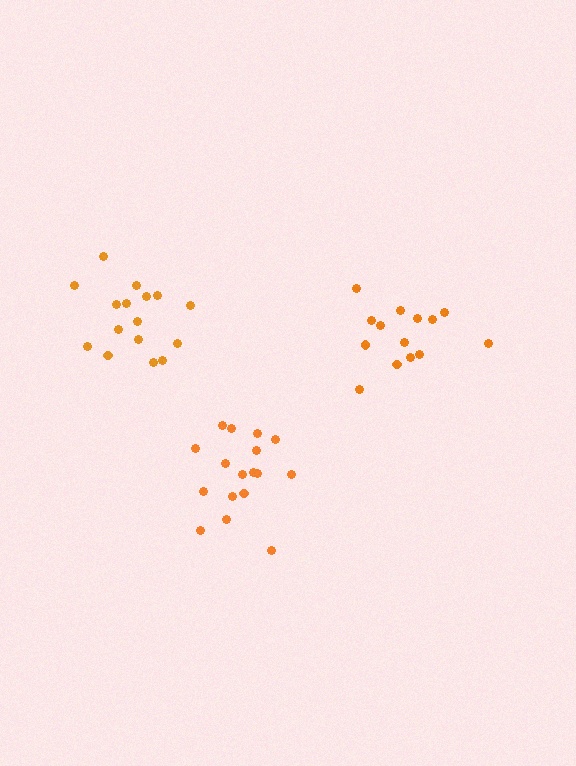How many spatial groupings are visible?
There are 3 spatial groupings.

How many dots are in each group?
Group 1: 14 dots, Group 2: 17 dots, Group 3: 16 dots (47 total).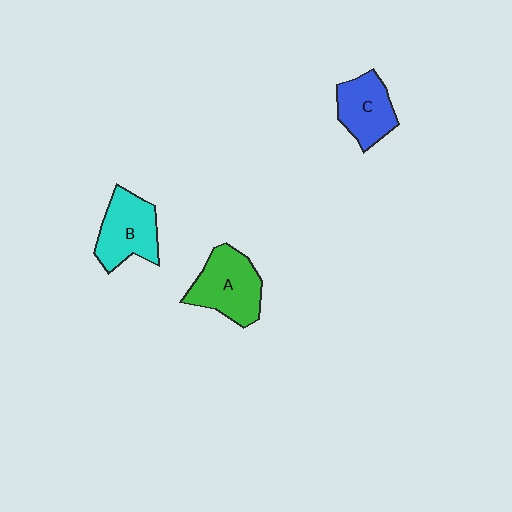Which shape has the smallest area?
Shape C (blue).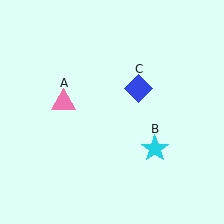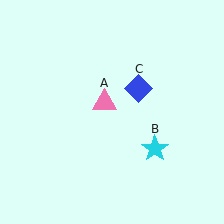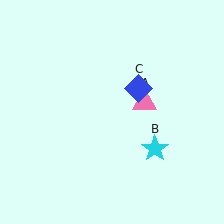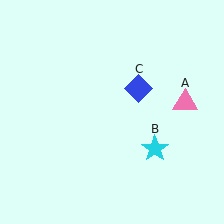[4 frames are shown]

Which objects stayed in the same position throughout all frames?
Cyan star (object B) and blue diamond (object C) remained stationary.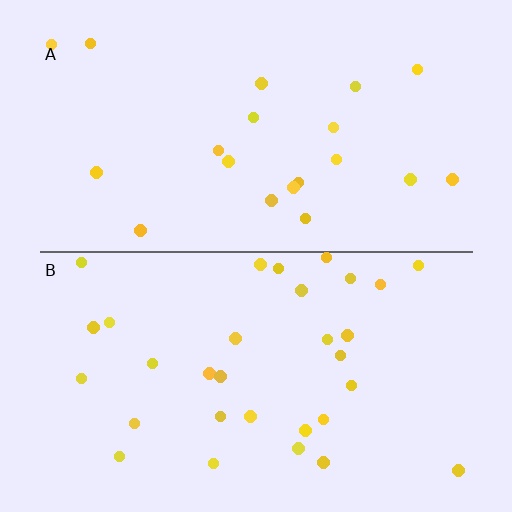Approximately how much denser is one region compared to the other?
Approximately 1.5× — region B over region A.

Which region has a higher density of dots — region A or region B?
B (the bottom).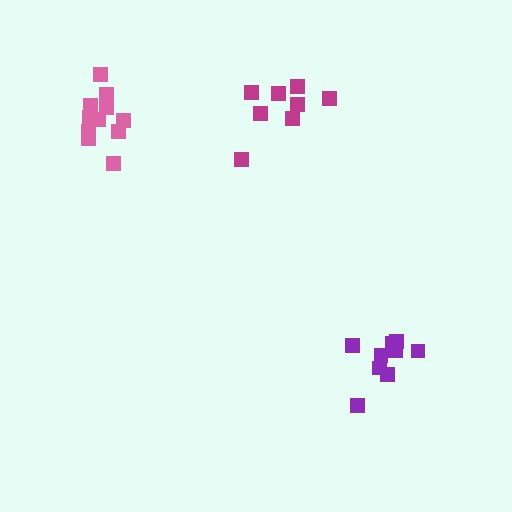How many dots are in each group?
Group 1: 8 dots, Group 2: 11 dots, Group 3: 10 dots (29 total).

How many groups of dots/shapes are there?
There are 3 groups.